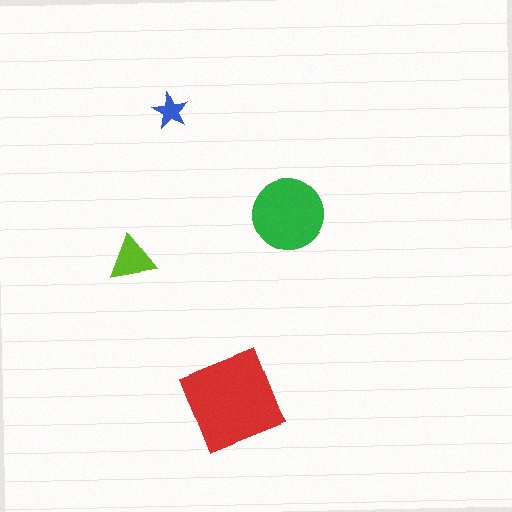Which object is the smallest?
The blue star.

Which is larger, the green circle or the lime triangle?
The green circle.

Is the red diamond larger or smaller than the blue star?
Larger.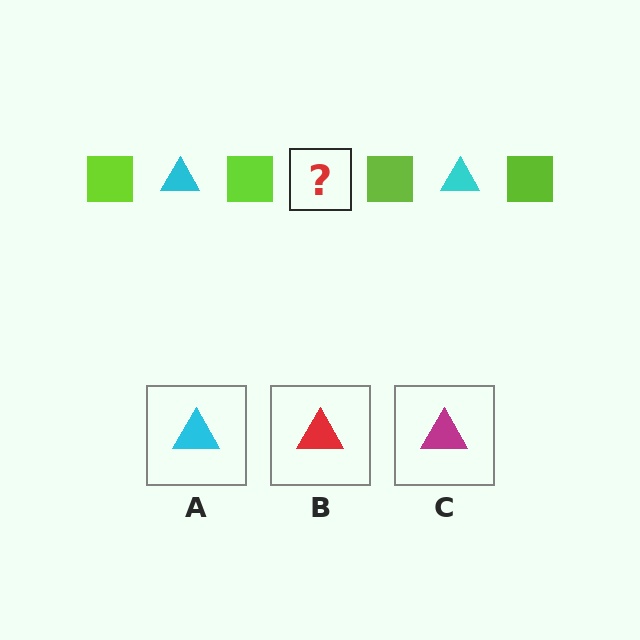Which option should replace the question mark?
Option A.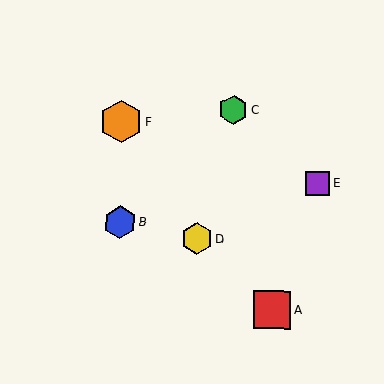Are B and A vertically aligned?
No, B is at x≈120 and A is at x≈272.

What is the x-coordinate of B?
Object B is at x≈120.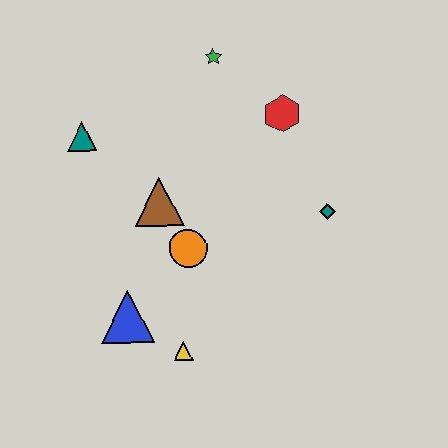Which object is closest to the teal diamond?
The red hexagon is closest to the teal diamond.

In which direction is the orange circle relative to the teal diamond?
The orange circle is to the left of the teal diamond.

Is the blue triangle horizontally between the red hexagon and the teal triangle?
Yes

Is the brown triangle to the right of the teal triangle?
Yes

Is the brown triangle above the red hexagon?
No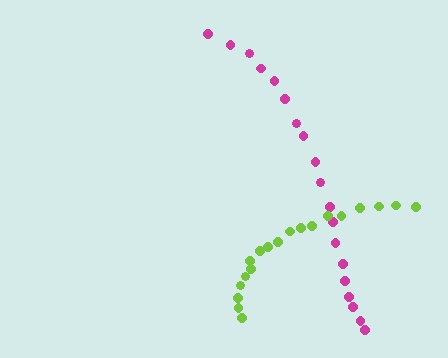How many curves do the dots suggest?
There are 2 distinct paths.